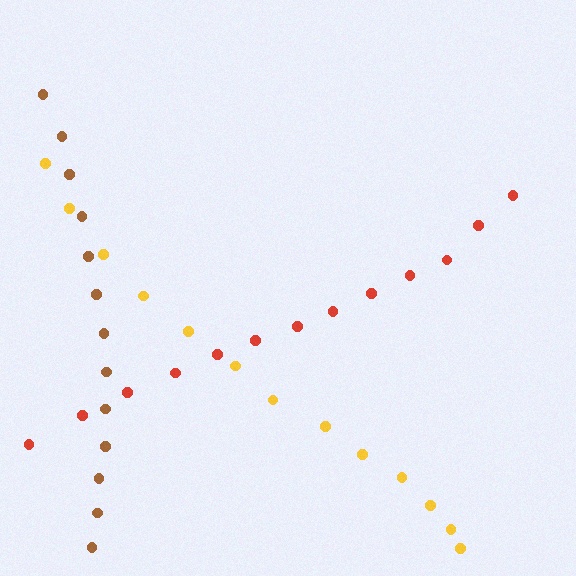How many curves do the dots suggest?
There are 3 distinct paths.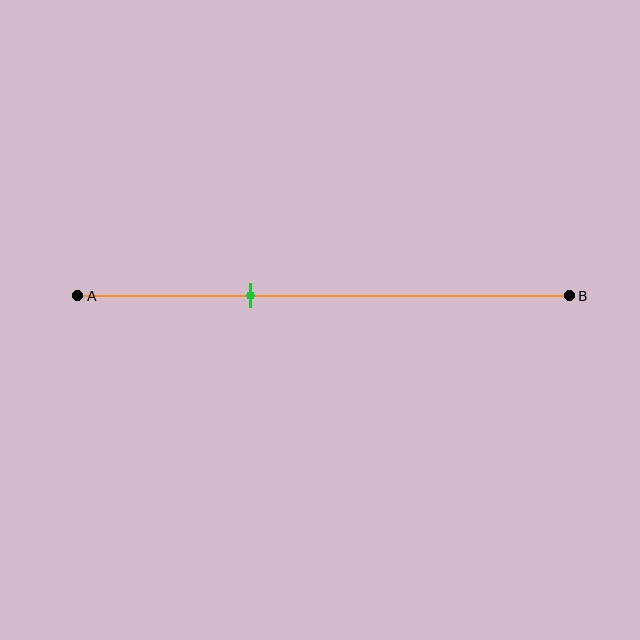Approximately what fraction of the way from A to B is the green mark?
The green mark is approximately 35% of the way from A to B.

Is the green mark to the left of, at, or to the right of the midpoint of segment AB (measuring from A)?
The green mark is to the left of the midpoint of segment AB.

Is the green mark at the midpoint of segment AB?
No, the mark is at about 35% from A, not at the 50% midpoint.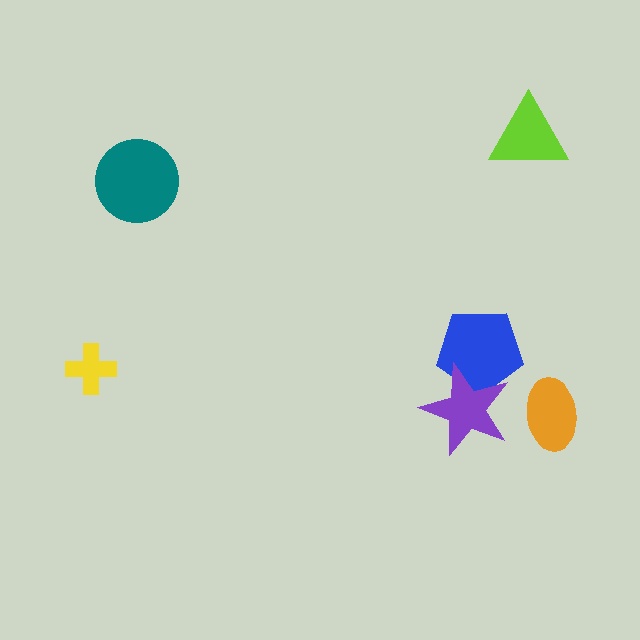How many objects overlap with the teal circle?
0 objects overlap with the teal circle.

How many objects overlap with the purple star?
1 object overlaps with the purple star.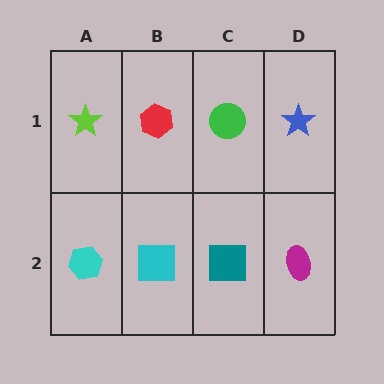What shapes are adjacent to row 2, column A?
A lime star (row 1, column A), a cyan square (row 2, column B).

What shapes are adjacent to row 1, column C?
A teal square (row 2, column C), a red hexagon (row 1, column B), a blue star (row 1, column D).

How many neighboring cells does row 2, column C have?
3.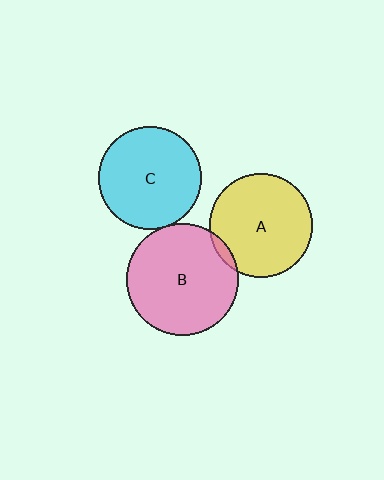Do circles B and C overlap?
Yes.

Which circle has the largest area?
Circle B (pink).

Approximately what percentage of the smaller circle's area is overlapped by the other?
Approximately 5%.